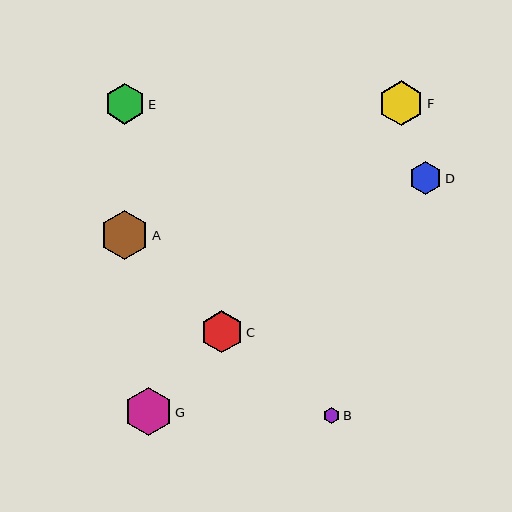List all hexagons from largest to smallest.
From largest to smallest: A, G, F, C, E, D, B.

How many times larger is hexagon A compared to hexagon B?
Hexagon A is approximately 2.9 times the size of hexagon B.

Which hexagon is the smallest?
Hexagon B is the smallest with a size of approximately 17 pixels.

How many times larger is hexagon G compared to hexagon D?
Hexagon G is approximately 1.5 times the size of hexagon D.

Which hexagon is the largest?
Hexagon A is the largest with a size of approximately 49 pixels.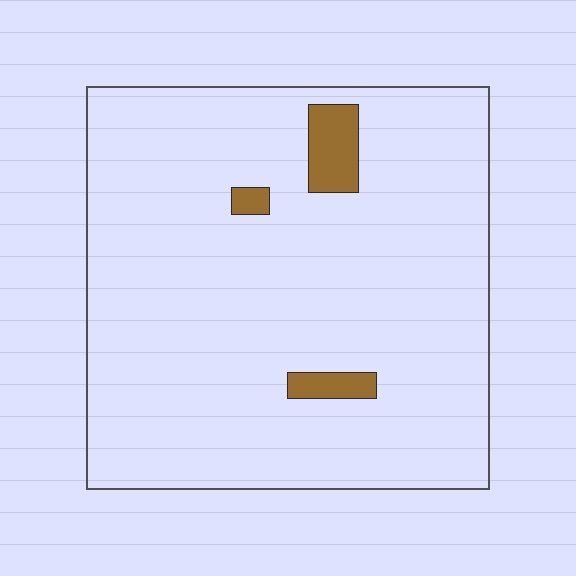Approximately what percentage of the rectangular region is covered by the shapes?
Approximately 5%.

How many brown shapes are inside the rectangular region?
3.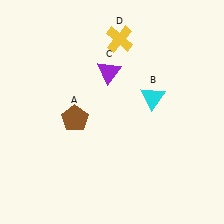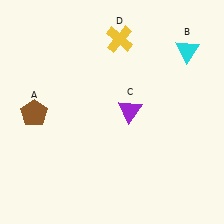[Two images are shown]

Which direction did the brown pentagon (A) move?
The brown pentagon (A) moved left.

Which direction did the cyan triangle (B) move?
The cyan triangle (B) moved up.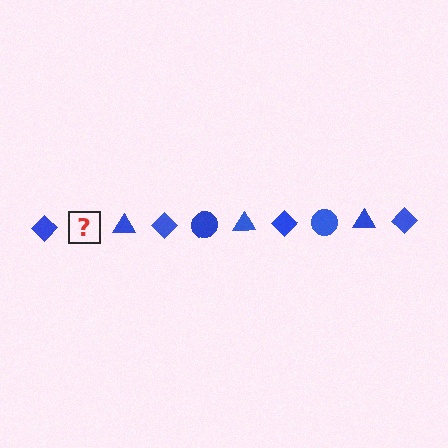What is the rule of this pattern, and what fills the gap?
The rule is that the pattern cycles through diamond, circle, triangle shapes in blue. The gap should be filled with a blue circle.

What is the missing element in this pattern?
The missing element is a blue circle.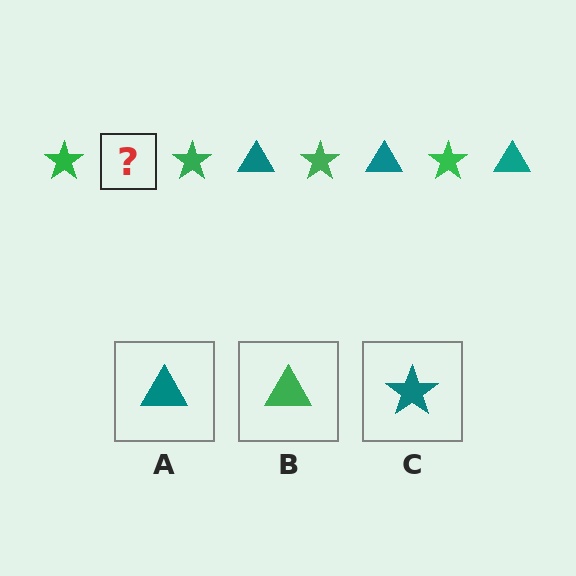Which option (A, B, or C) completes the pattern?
A.